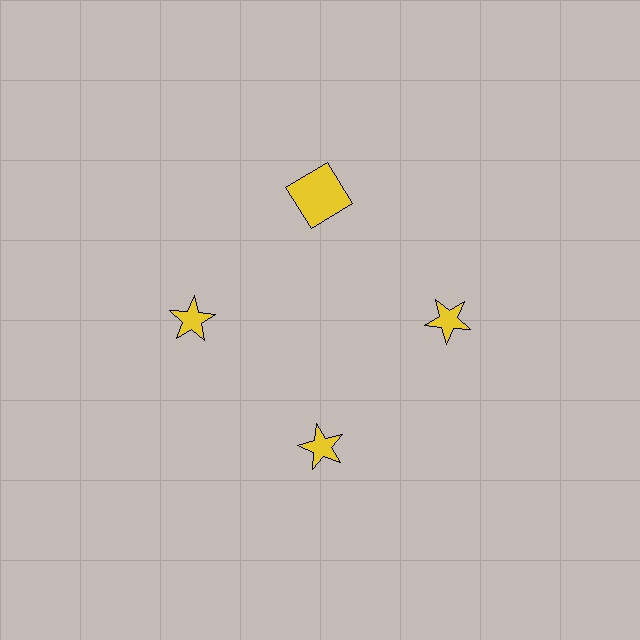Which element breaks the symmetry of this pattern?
The yellow square at roughly the 12 o'clock position breaks the symmetry. All other shapes are yellow stars.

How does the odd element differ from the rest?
It has a different shape: square instead of star.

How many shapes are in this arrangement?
There are 4 shapes arranged in a ring pattern.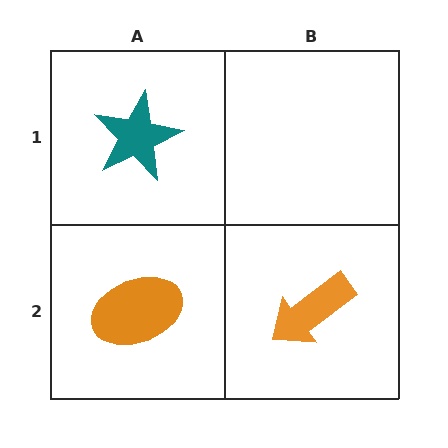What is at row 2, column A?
An orange ellipse.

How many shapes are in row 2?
2 shapes.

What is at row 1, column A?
A teal star.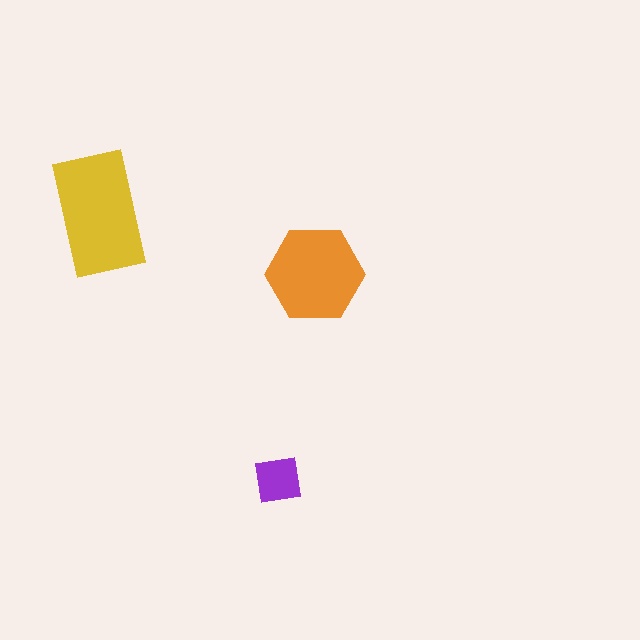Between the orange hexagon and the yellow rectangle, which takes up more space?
The yellow rectangle.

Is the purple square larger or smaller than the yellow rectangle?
Smaller.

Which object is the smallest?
The purple square.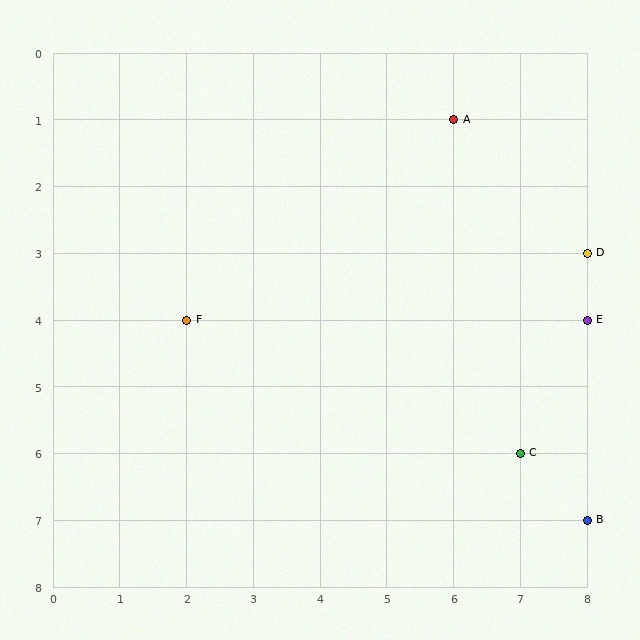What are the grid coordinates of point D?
Point D is at grid coordinates (8, 3).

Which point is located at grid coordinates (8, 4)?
Point E is at (8, 4).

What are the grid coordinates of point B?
Point B is at grid coordinates (8, 7).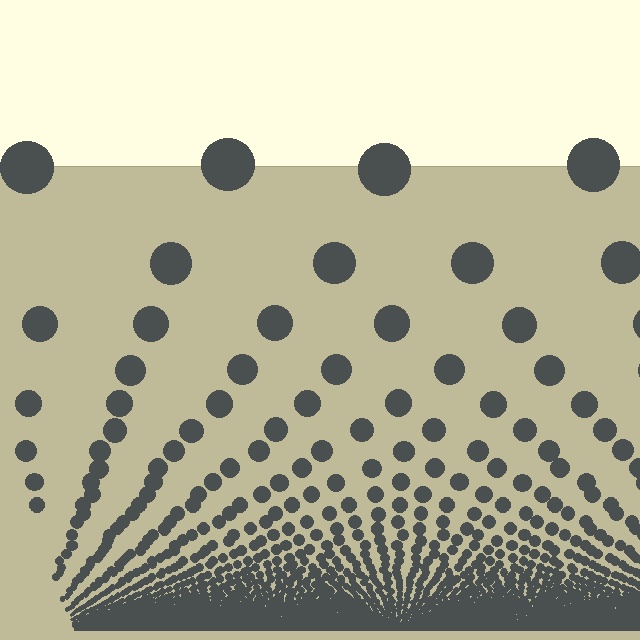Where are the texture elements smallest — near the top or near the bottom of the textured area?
Near the bottom.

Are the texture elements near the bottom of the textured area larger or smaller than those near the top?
Smaller. The gradient is inverted — elements near the bottom are smaller and denser.